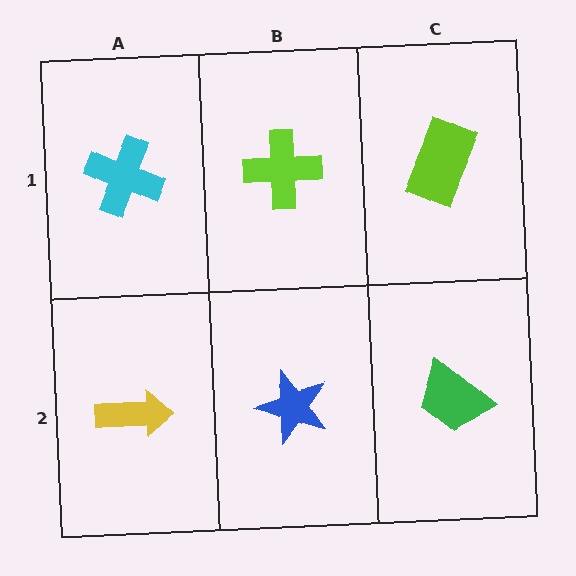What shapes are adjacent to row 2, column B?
A lime cross (row 1, column B), a yellow arrow (row 2, column A), a green trapezoid (row 2, column C).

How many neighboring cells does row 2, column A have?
2.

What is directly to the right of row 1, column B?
A lime rectangle.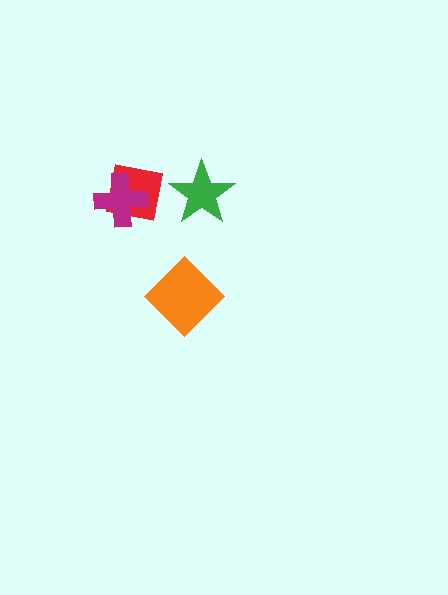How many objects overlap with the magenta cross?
1 object overlaps with the magenta cross.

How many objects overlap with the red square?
1 object overlaps with the red square.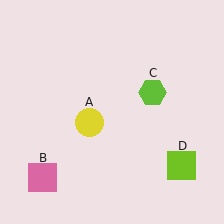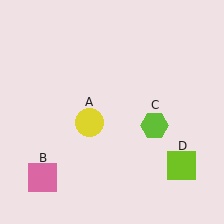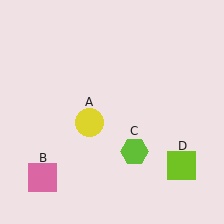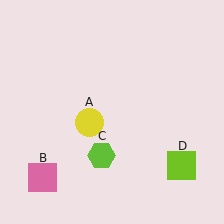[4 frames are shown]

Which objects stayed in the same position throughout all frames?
Yellow circle (object A) and pink square (object B) and lime square (object D) remained stationary.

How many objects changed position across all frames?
1 object changed position: lime hexagon (object C).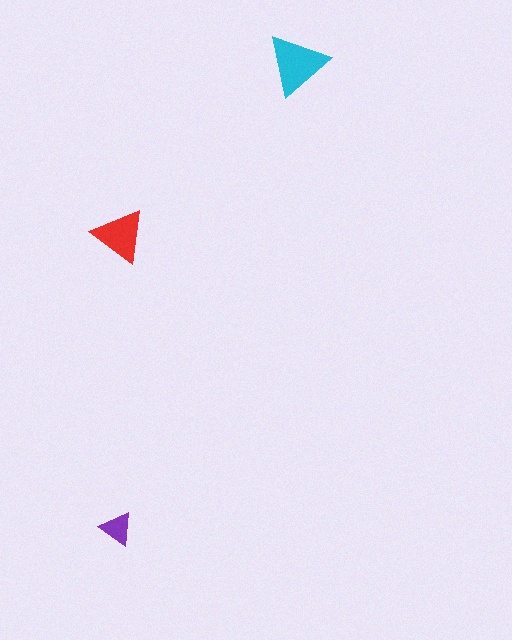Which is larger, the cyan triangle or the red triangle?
The cyan one.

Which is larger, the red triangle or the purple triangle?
The red one.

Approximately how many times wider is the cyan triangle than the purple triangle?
About 2 times wider.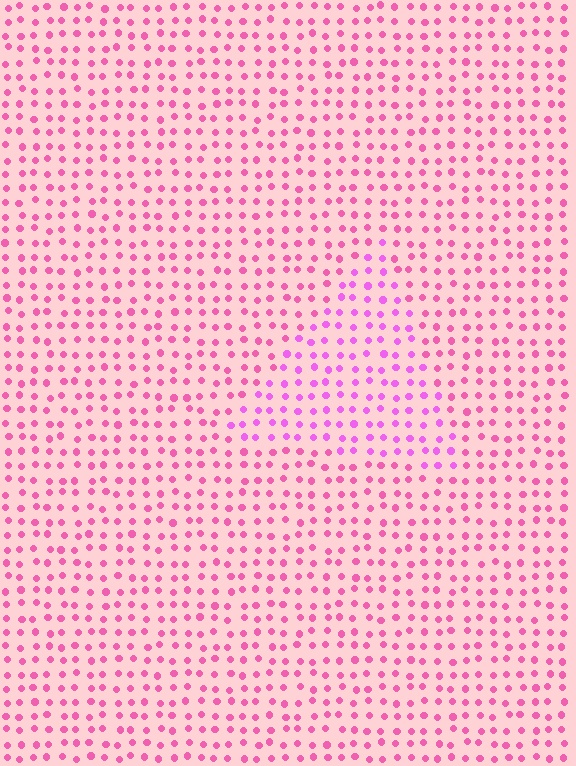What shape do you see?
I see a triangle.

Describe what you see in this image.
The image is filled with small pink elements in a uniform arrangement. A triangle-shaped region is visible where the elements are tinted to a slightly different hue, forming a subtle color boundary.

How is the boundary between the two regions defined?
The boundary is defined purely by a slight shift in hue (about 27 degrees). Spacing, size, and orientation are identical on both sides.